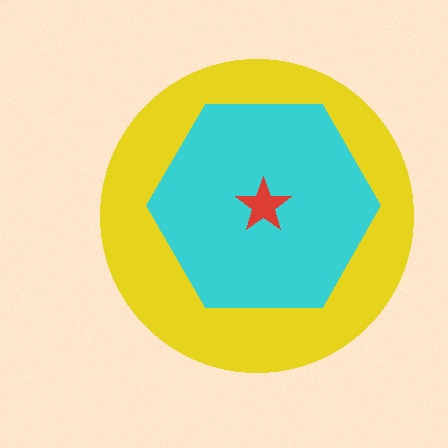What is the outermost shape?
The yellow circle.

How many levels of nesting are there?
3.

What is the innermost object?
The red star.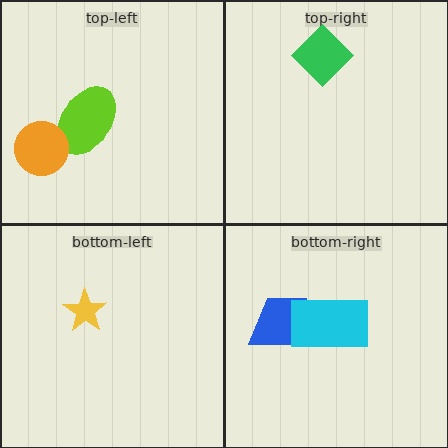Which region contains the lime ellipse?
The top-left region.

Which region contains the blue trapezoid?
The bottom-right region.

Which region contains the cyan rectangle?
The bottom-right region.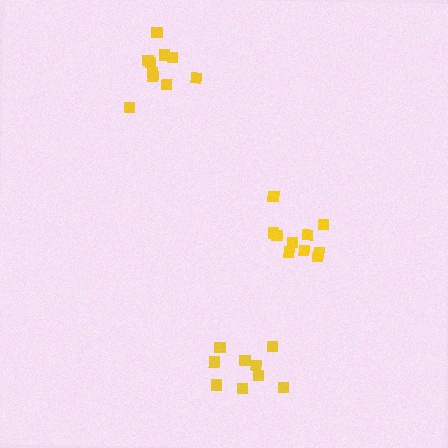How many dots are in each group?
Group 1: 10 dots, Group 2: 9 dots, Group 3: 10 dots (29 total).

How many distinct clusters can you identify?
There are 3 distinct clusters.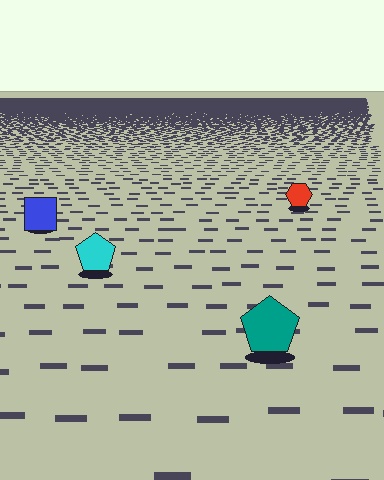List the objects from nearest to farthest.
From nearest to farthest: the teal pentagon, the cyan pentagon, the blue square, the red hexagon.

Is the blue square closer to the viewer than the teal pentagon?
No. The teal pentagon is closer — you can tell from the texture gradient: the ground texture is coarser near it.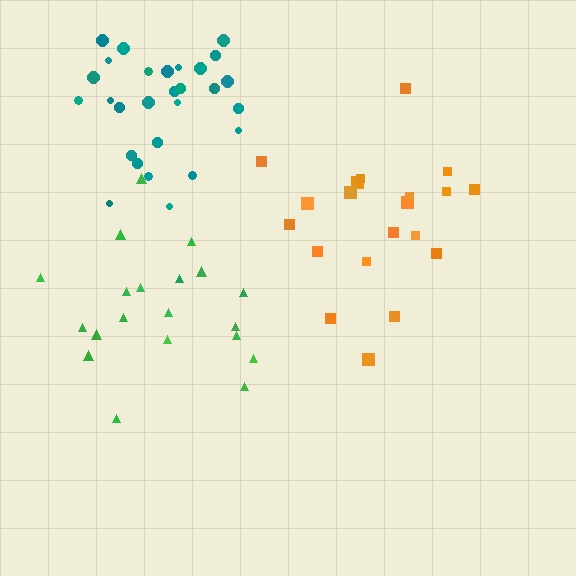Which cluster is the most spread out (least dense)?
Orange.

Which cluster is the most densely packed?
Teal.